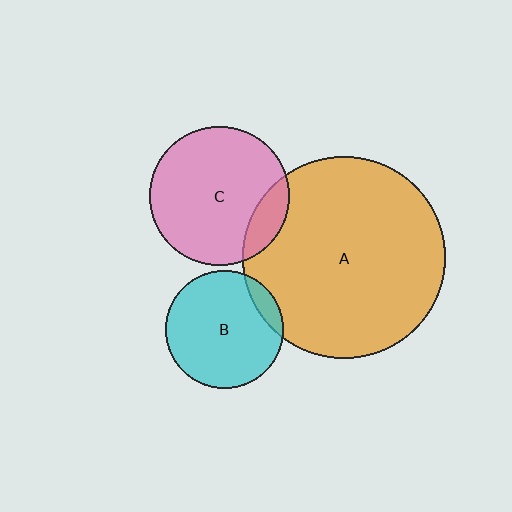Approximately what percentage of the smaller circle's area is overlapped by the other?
Approximately 15%.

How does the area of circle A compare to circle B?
Approximately 2.9 times.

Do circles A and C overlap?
Yes.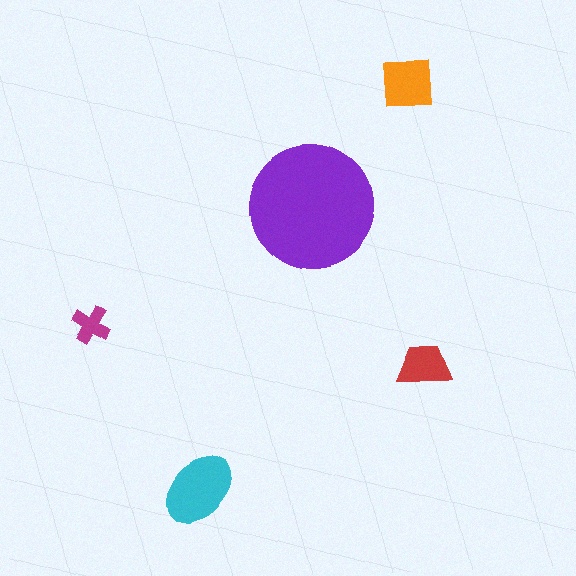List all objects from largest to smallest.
The purple circle, the cyan ellipse, the orange square, the red trapezoid, the magenta cross.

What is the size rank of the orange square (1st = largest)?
3rd.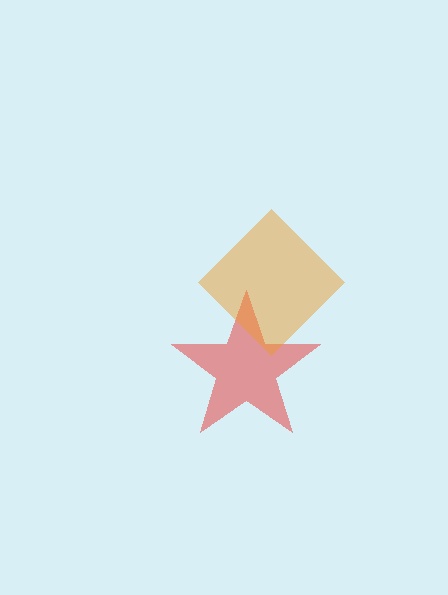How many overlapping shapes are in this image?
There are 2 overlapping shapes in the image.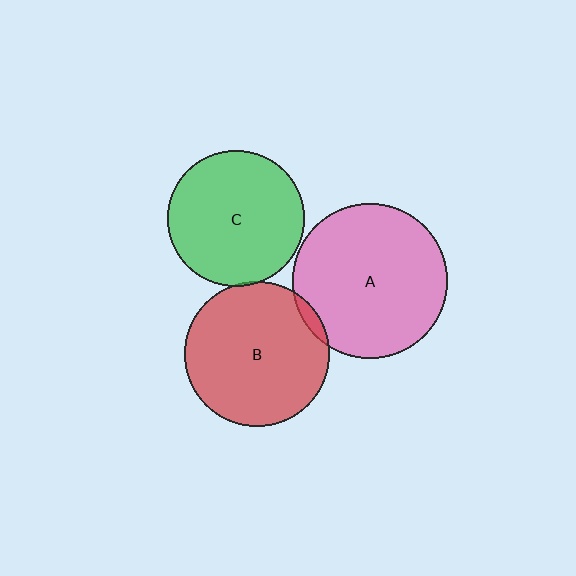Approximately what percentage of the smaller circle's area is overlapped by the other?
Approximately 5%.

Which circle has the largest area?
Circle A (pink).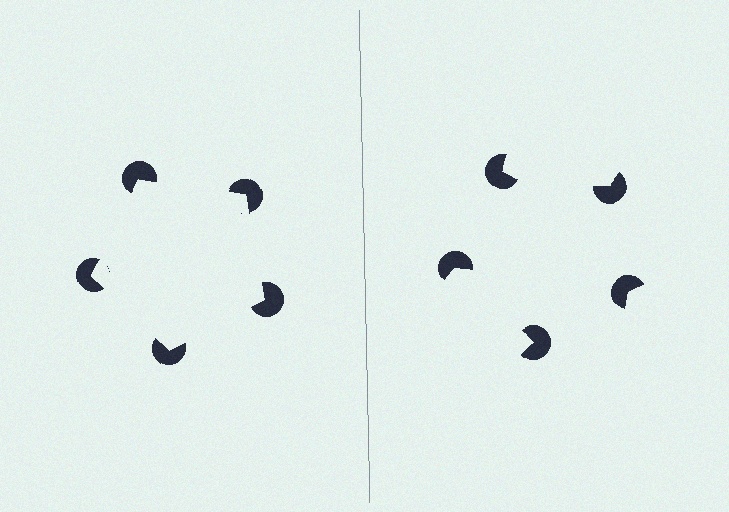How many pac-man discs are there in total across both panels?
10 — 5 on each side.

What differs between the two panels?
The pac-man discs are positioned identically on both sides; only the wedge orientations differ. On the left they align to a pentagon; on the right they are misaligned.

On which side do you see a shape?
An illusory pentagon appears on the left side. On the right side the wedge cuts are rotated, so no coherent shape forms.